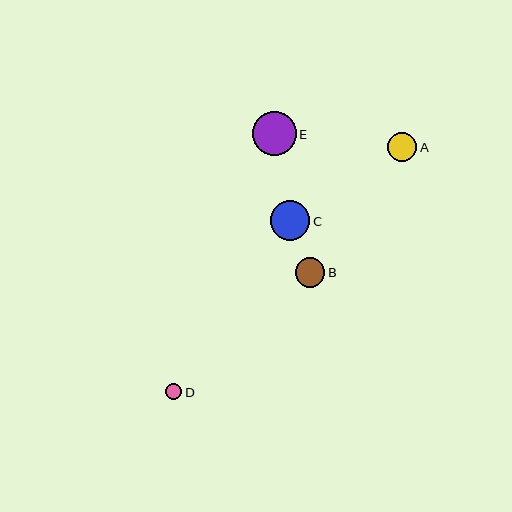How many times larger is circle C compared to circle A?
Circle C is approximately 1.4 times the size of circle A.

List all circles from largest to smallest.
From largest to smallest: E, C, B, A, D.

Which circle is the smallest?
Circle D is the smallest with a size of approximately 16 pixels.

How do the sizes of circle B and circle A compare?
Circle B and circle A are approximately the same size.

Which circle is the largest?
Circle E is the largest with a size of approximately 44 pixels.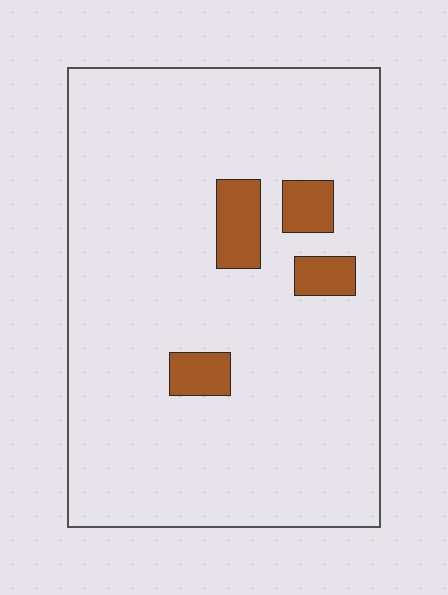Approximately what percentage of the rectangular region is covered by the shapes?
Approximately 10%.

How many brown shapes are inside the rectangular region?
4.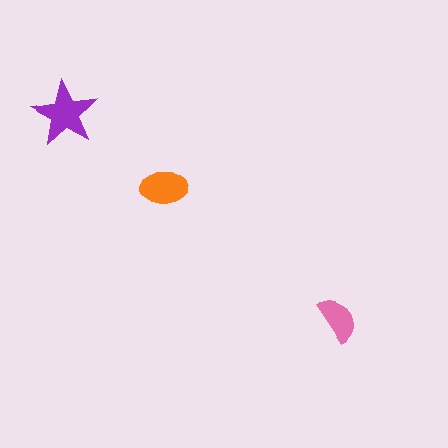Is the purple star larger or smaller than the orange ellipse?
Larger.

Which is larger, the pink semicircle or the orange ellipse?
The orange ellipse.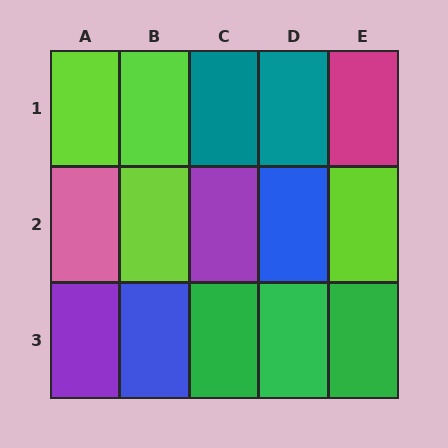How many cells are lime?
4 cells are lime.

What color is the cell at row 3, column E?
Green.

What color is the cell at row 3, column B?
Blue.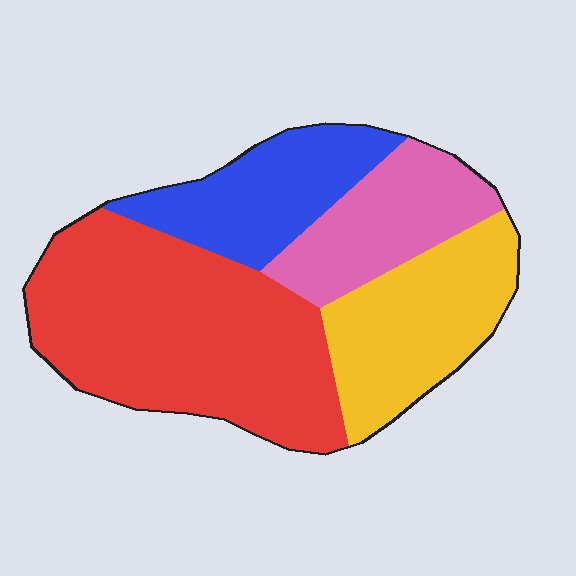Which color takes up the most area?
Red, at roughly 45%.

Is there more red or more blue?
Red.